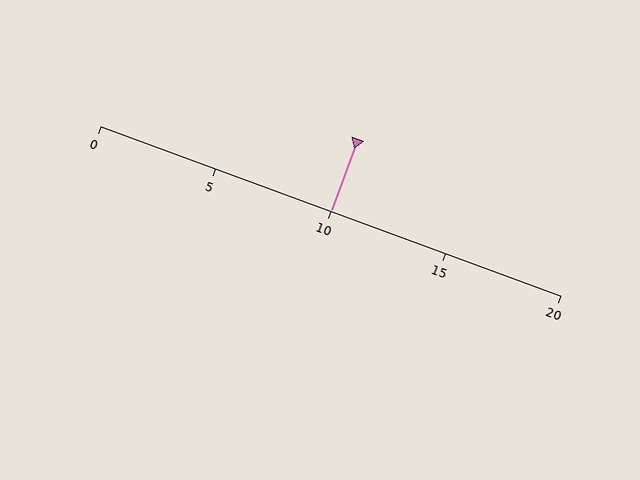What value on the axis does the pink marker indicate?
The marker indicates approximately 10.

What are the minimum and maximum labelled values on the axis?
The axis runs from 0 to 20.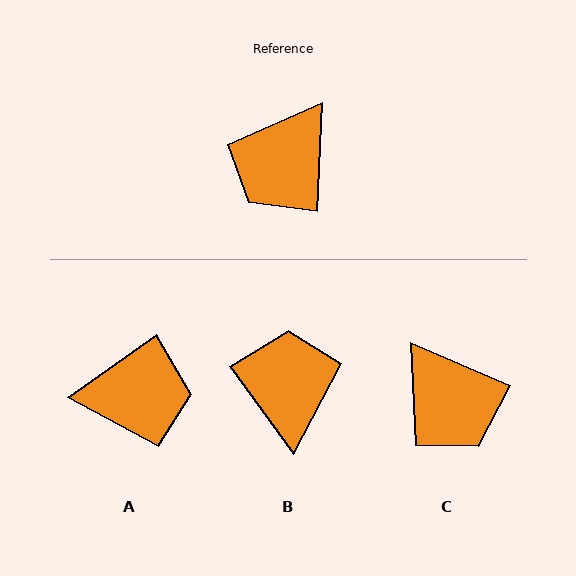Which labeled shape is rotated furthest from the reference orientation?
B, about 141 degrees away.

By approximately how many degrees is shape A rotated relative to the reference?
Approximately 128 degrees counter-clockwise.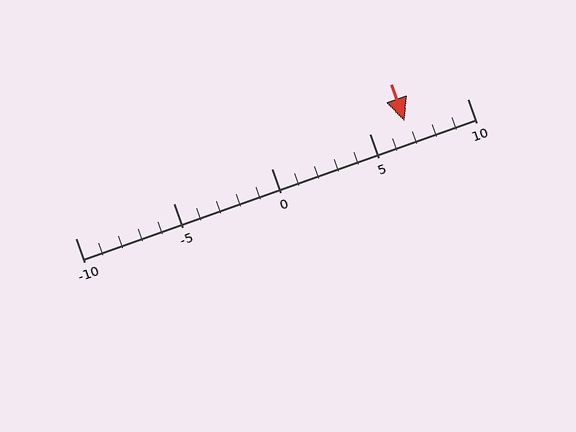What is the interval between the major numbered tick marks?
The major tick marks are spaced 5 units apart.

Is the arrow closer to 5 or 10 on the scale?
The arrow is closer to 5.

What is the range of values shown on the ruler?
The ruler shows values from -10 to 10.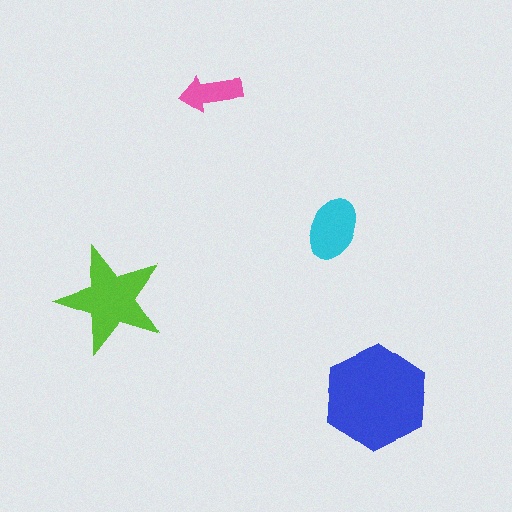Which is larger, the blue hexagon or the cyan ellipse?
The blue hexagon.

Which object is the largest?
The blue hexagon.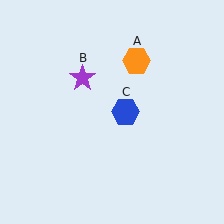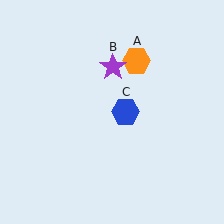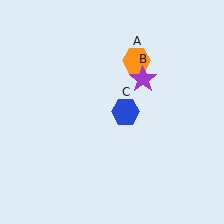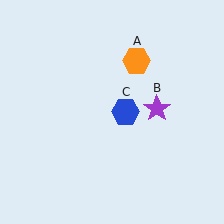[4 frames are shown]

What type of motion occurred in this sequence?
The purple star (object B) rotated clockwise around the center of the scene.